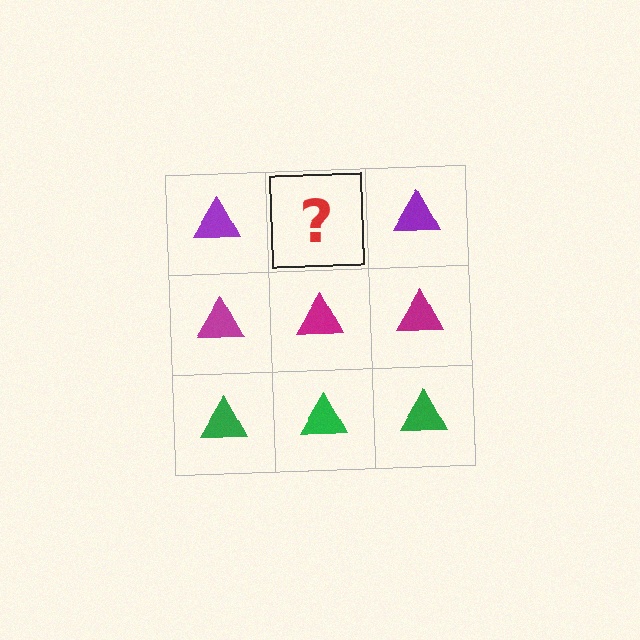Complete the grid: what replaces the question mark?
The question mark should be replaced with a purple triangle.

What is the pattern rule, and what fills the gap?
The rule is that each row has a consistent color. The gap should be filled with a purple triangle.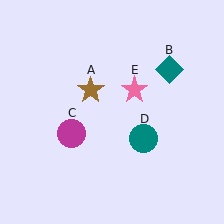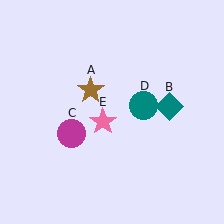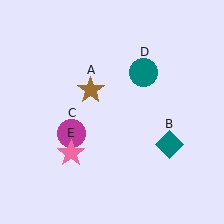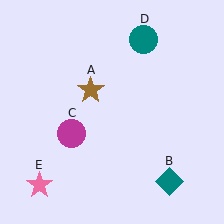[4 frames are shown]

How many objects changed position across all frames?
3 objects changed position: teal diamond (object B), teal circle (object D), pink star (object E).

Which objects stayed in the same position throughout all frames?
Brown star (object A) and magenta circle (object C) remained stationary.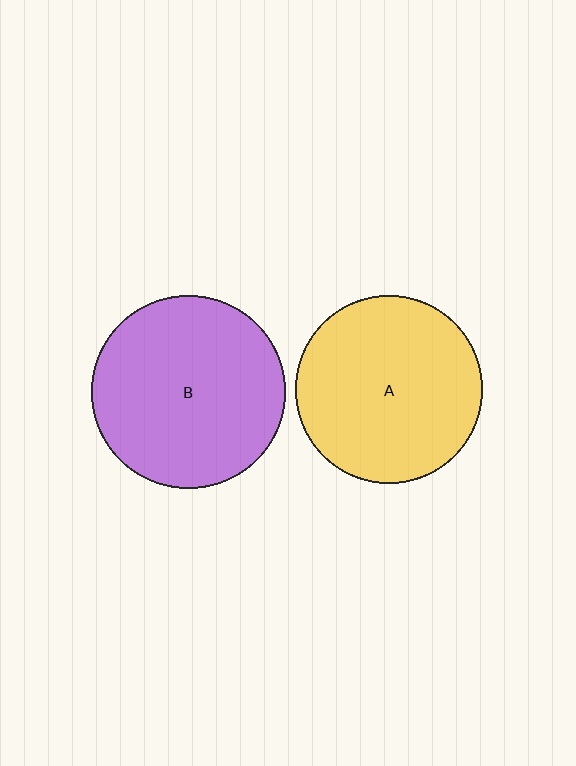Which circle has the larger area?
Circle B (purple).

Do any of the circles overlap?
No, none of the circles overlap.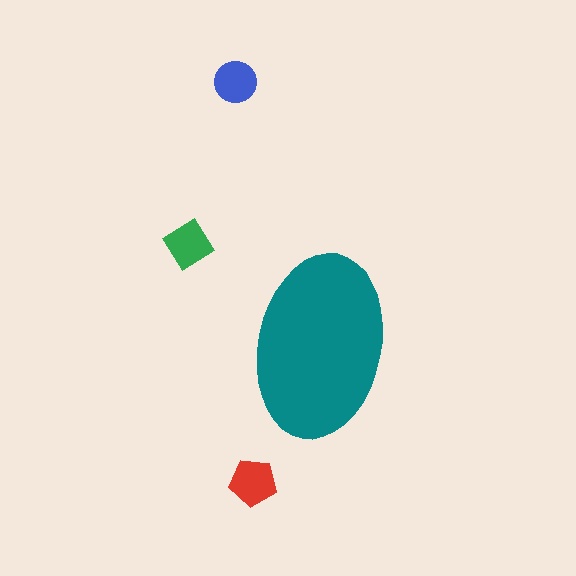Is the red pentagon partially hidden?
No, the red pentagon is fully visible.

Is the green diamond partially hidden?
No, the green diamond is fully visible.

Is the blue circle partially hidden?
No, the blue circle is fully visible.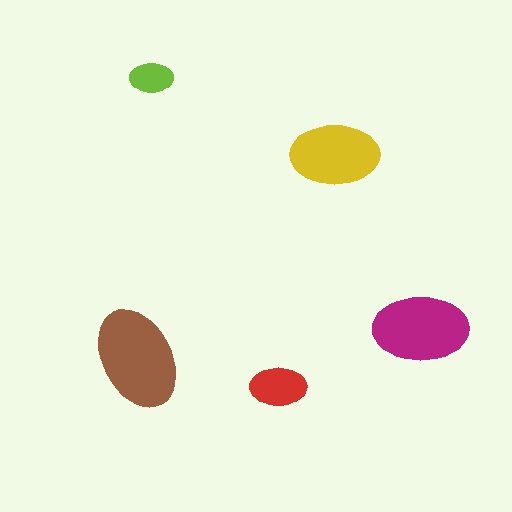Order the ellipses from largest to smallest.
the brown one, the magenta one, the yellow one, the red one, the lime one.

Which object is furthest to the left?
The brown ellipse is leftmost.